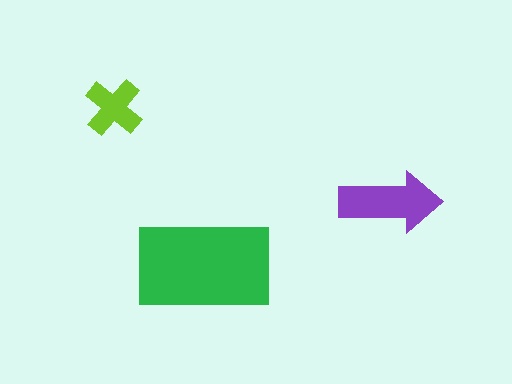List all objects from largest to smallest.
The green rectangle, the purple arrow, the lime cross.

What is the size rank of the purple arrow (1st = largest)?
2nd.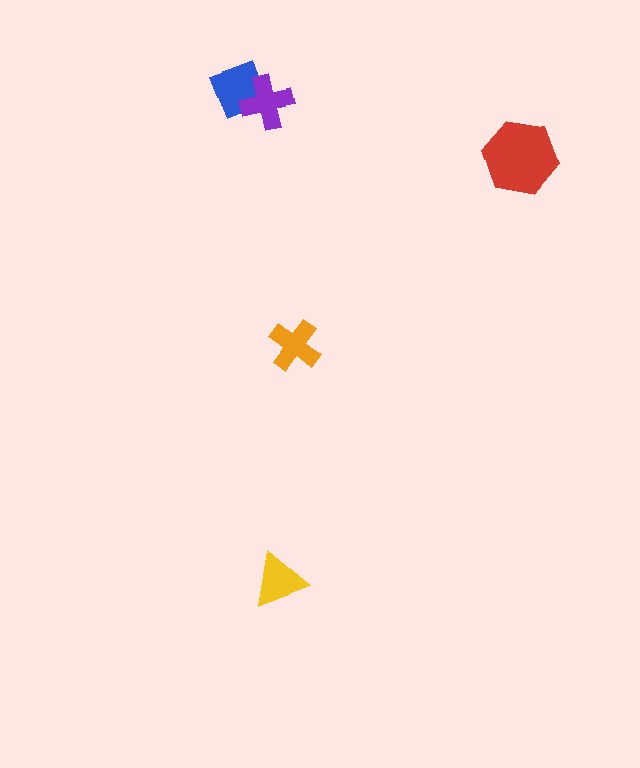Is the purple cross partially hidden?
No, no other shape covers it.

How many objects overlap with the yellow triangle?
0 objects overlap with the yellow triangle.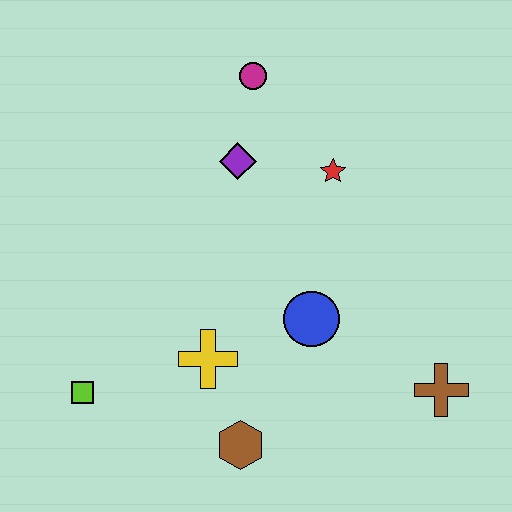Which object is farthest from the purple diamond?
The brown cross is farthest from the purple diamond.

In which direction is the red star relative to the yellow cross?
The red star is above the yellow cross.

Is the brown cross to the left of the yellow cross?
No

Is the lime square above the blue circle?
No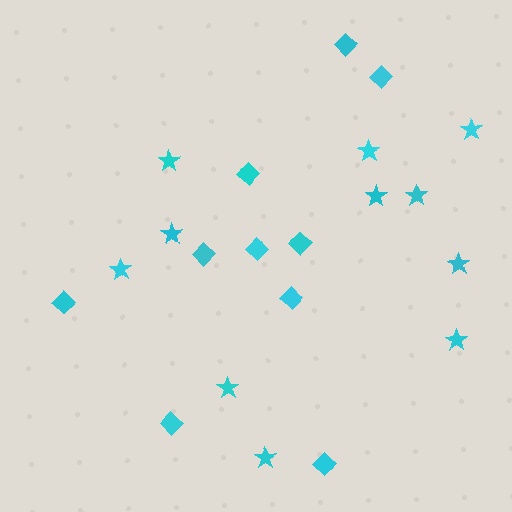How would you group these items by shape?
There are 2 groups: one group of diamonds (10) and one group of stars (11).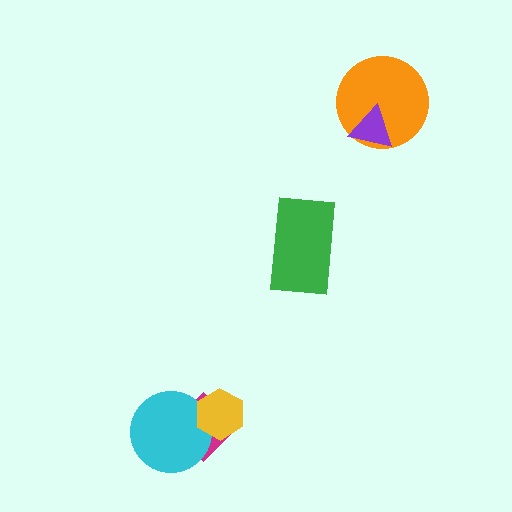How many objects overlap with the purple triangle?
1 object overlaps with the purple triangle.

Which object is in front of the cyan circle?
The yellow hexagon is in front of the cyan circle.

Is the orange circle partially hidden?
Yes, it is partially covered by another shape.